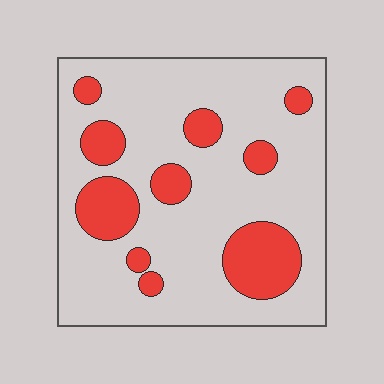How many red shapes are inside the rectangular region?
10.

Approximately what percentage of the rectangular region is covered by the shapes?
Approximately 20%.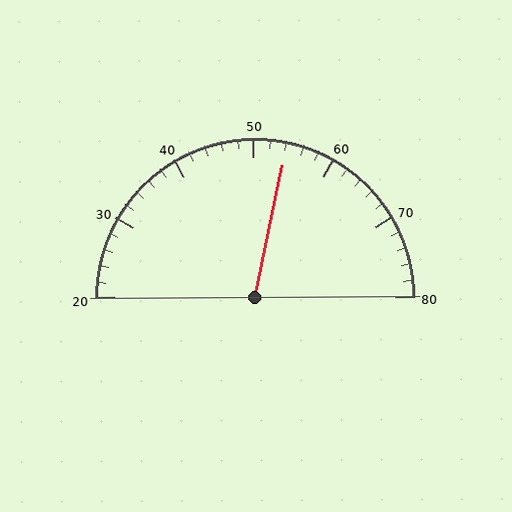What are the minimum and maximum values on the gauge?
The gauge ranges from 20 to 80.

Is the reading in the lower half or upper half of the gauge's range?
The reading is in the upper half of the range (20 to 80).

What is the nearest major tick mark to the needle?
The nearest major tick mark is 50.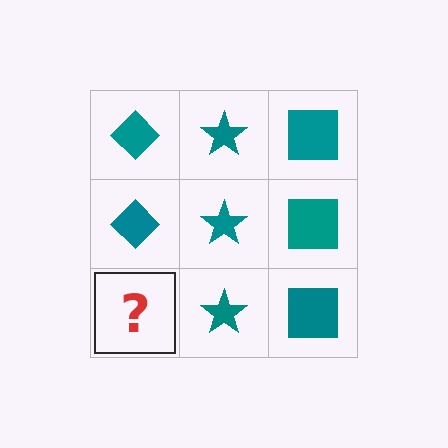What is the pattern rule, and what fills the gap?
The rule is that each column has a consistent shape. The gap should be filled with a teal diamond.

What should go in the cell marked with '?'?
The missing cell should contain a teal diamond.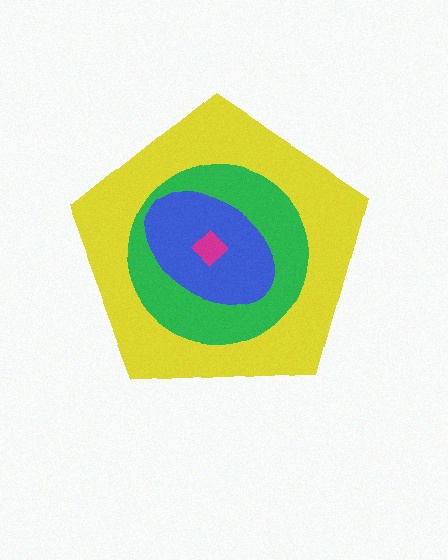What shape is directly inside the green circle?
The blue ellipse.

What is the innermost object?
The magenta diamond.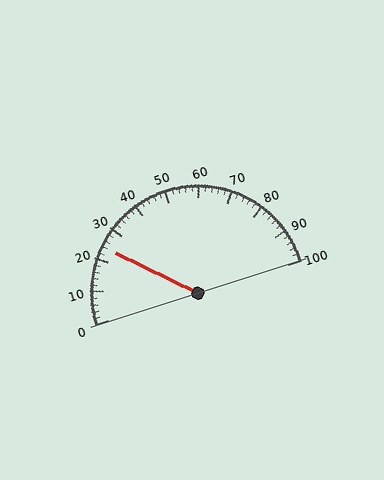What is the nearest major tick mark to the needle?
The nearest major tick mark is 20.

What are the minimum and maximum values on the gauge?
The gauge ranges from 0 to 100.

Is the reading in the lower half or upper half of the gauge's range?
The reading is in the lower half of the range (0 to 100).